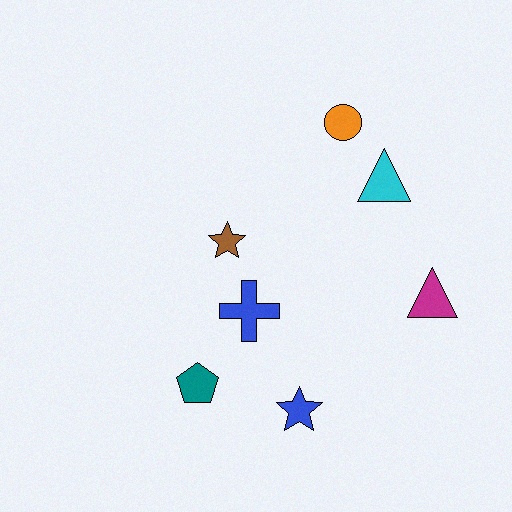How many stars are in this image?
There are 2 stars.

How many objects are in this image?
There are 7 objects.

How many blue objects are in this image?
There are 2 blue objects.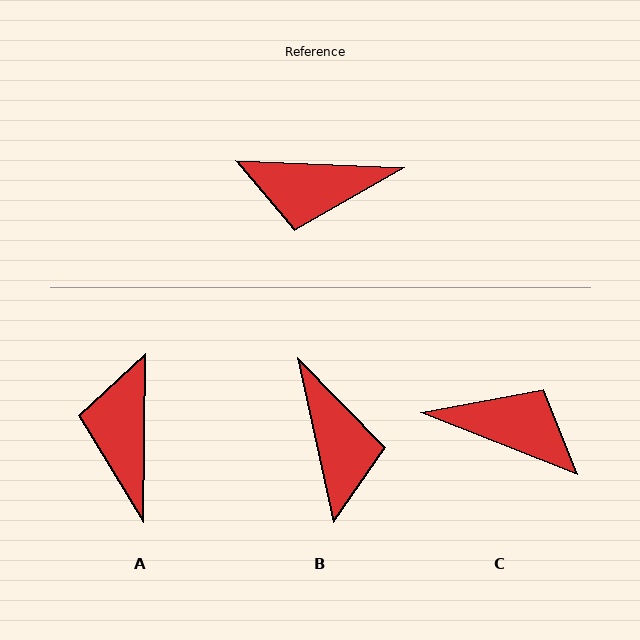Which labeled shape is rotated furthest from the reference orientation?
C, about 161 degrees away.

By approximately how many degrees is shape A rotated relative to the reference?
Approximately 88 degrees clockwise.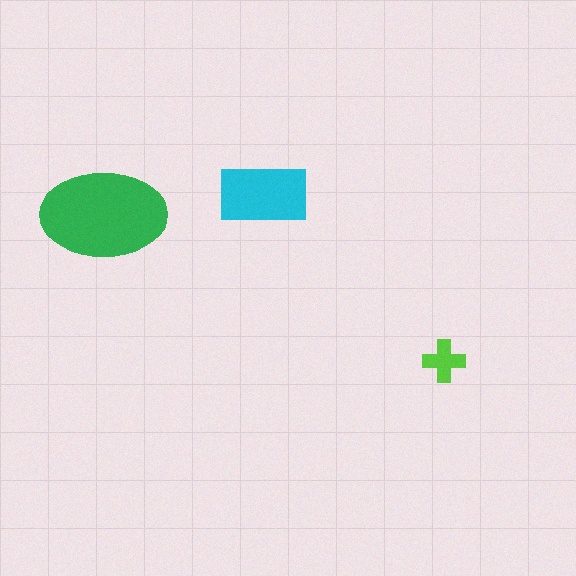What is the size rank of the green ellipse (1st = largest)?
1st.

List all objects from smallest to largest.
The lime cross, the cyan rectangle, the green ellipse.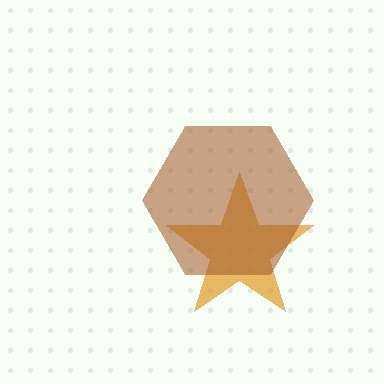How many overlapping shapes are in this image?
There are 2 overlapping shapes in the image.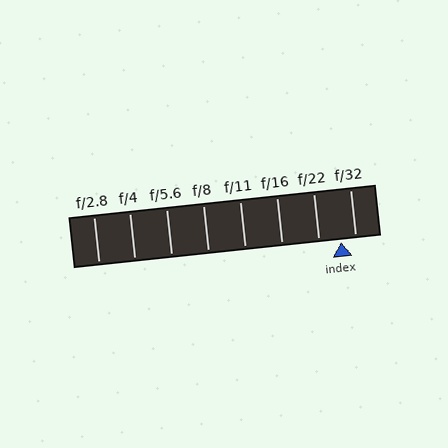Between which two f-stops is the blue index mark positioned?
The index mark is between f/22 and f/32.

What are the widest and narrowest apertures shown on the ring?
The widest aperture shown is f/2.8 and the narrowest is f/32.